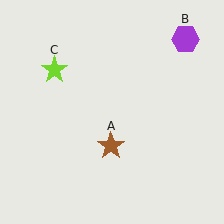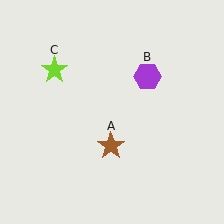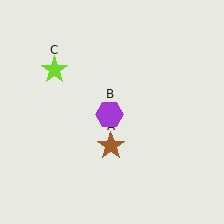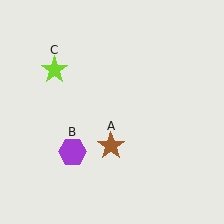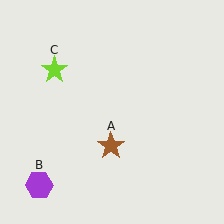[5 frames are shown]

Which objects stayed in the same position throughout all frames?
Brown star (object A) and lime star (object C) remained stationary.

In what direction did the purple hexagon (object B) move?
The purple hexagon (object B) moved down and to the left.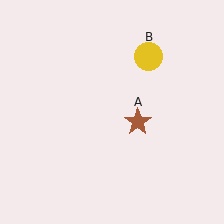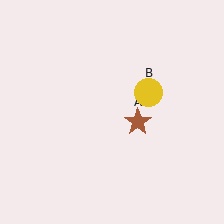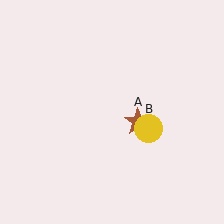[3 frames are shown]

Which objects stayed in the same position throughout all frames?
Brown star (object A) remained stationary.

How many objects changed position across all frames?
1 object changed position: yellow circle (object B).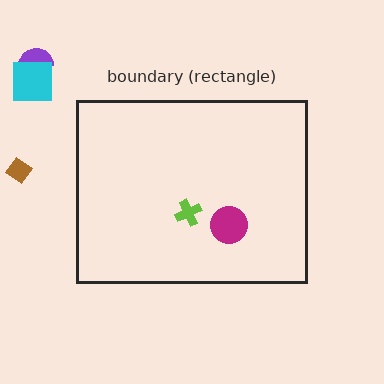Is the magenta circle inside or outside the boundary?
Inside.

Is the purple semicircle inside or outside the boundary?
Outside.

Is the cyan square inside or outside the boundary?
Outside.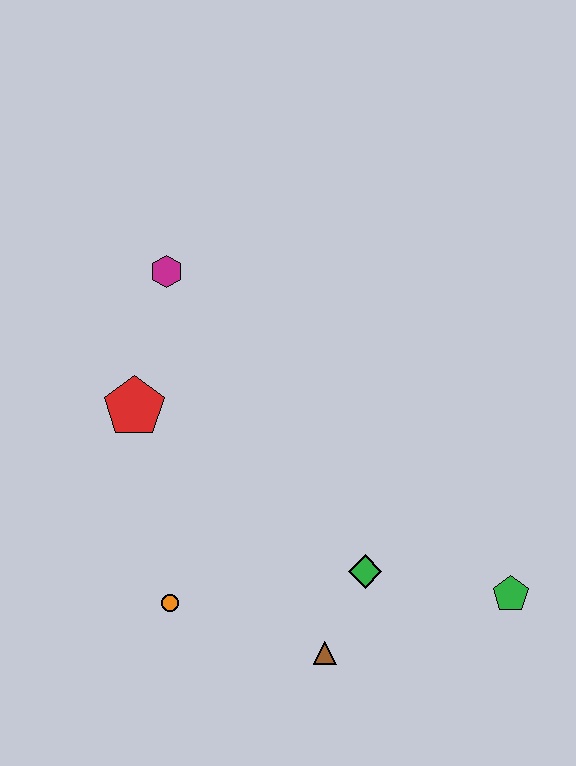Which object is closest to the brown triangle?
The green diamond is closest to the brown triangle.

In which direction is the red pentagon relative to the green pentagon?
The red pentagon is to the left of the green pentagon.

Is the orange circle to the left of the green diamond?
Yes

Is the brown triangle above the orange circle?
No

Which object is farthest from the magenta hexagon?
The green pentagon is farthest from the magenta hexagon.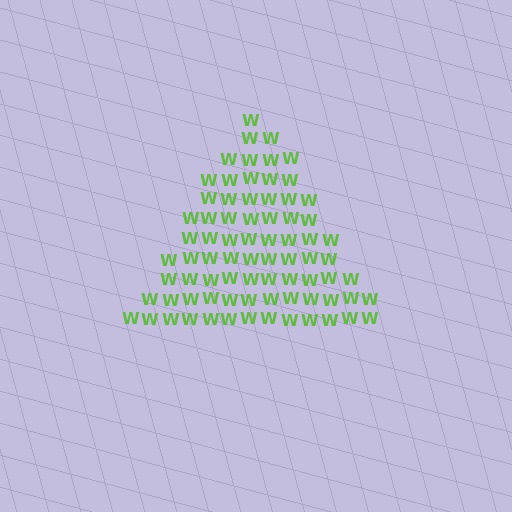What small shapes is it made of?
It is made of small letter W's.